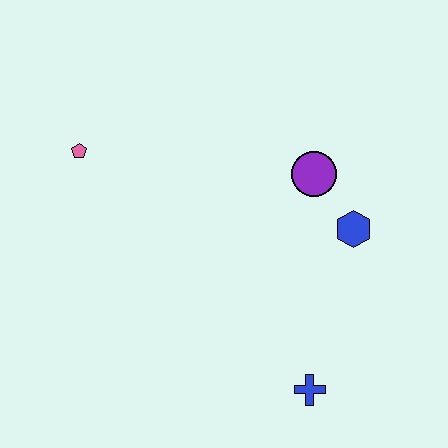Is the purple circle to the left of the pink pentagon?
No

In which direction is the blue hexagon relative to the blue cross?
The blue hexagon is above the blue cross.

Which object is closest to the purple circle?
The blue hexagon is closest to the purple circle.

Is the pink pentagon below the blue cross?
No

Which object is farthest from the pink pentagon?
The blue cross is farthest from the pink pentagon.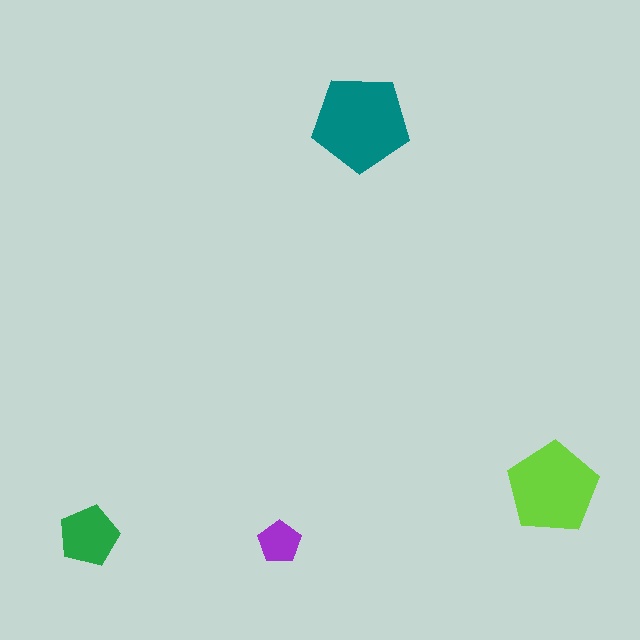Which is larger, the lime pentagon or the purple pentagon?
The lime one.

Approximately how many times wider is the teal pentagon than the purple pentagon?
About 2 times wider.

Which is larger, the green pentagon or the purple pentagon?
The green one.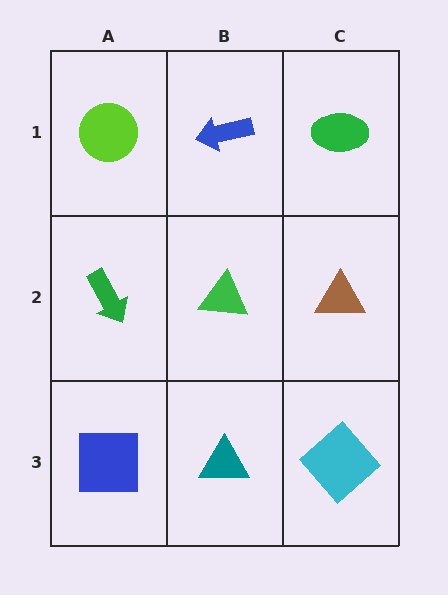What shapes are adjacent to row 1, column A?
A green arrow (row 2, column A), a blue arrow (row 1, column B).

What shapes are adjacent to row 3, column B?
A green triangle (row 2, column B), a blue square (row 3, column A), a cyan diamond (row 3, column C).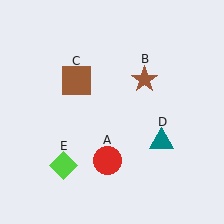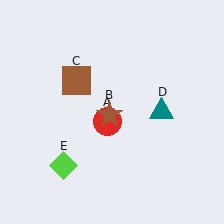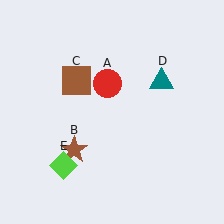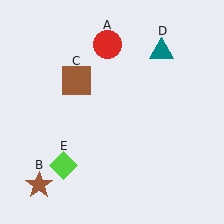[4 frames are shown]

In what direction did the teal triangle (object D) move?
The teal triangle (object D) moved up.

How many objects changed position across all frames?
3 objects changed position: red circle (object A), brown star (object B), teal triangle (object D).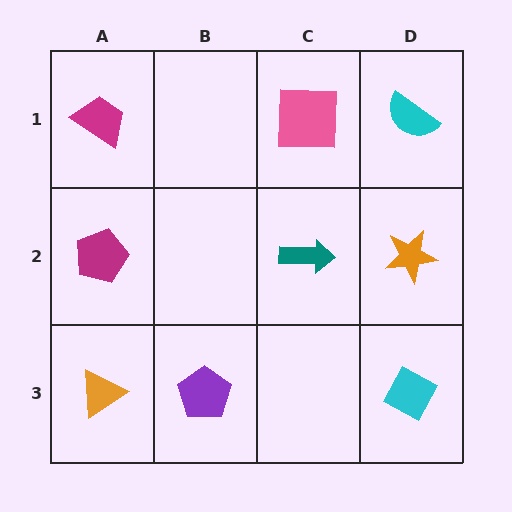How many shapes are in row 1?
3 shapes.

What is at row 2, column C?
A teal arrow.